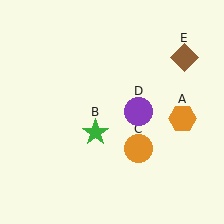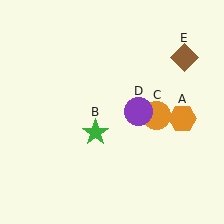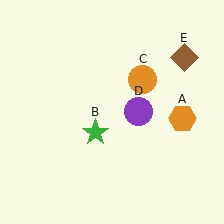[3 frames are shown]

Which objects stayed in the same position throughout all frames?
Orange hexagon (object A) and green star (object B) and purple circle (object D) and brown diamond (object E) remained stationary.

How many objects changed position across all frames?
1 object changed position: orange circle (object C).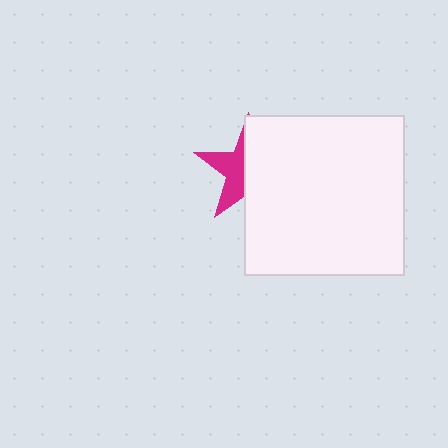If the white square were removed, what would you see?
You would see the complete magenta star.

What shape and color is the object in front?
The object in front is a white square.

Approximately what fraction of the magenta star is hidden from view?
Roughly 59% of the magenta star is hidden behind the white square.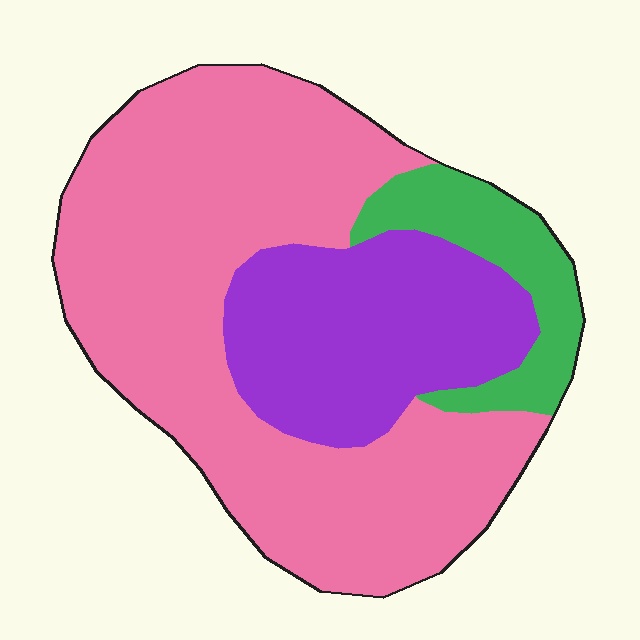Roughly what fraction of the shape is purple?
Purple takes up about one quarter (1/4) of the shape.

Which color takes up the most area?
Pink, at roughly 65%.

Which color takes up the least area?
Green, at roughly 10%.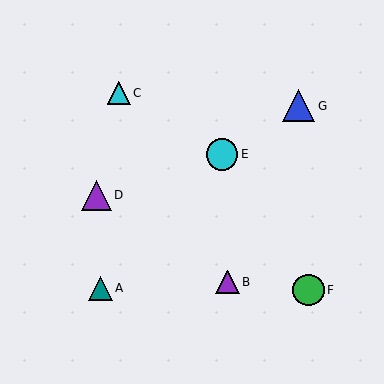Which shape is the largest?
The blue triangle (labeled G) is the largest.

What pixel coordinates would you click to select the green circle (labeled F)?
Click at (308, 290) to select the green circle F.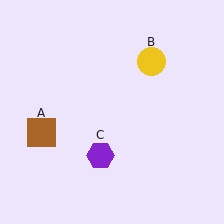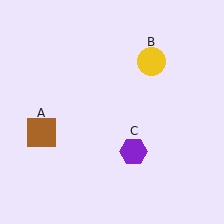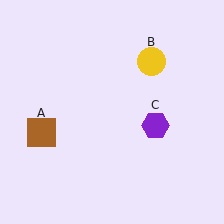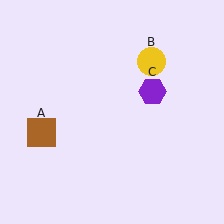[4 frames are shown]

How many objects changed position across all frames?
1 object changed position: purple hexagon (object C).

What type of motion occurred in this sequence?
The purple hexagon (object C) rotated counterclockwise around the center of the scene.